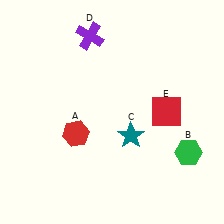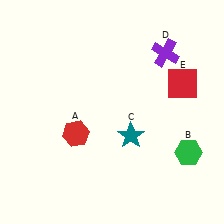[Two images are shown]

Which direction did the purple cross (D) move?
The purple cross (D) moved right.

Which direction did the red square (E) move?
The red square (E) moved up.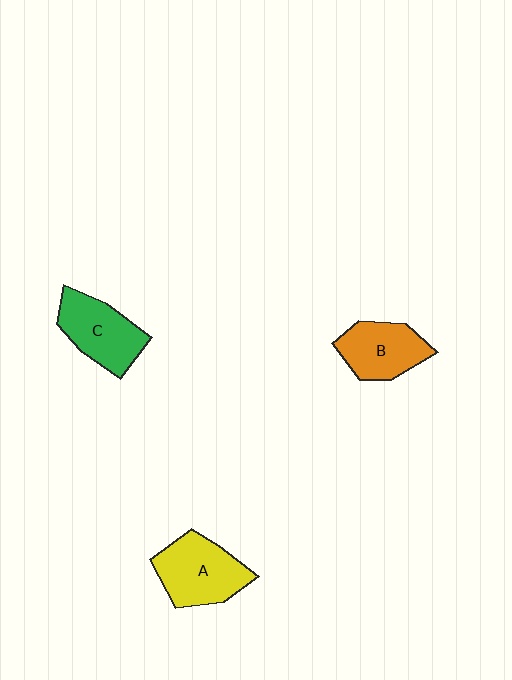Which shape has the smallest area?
Shape B (orange).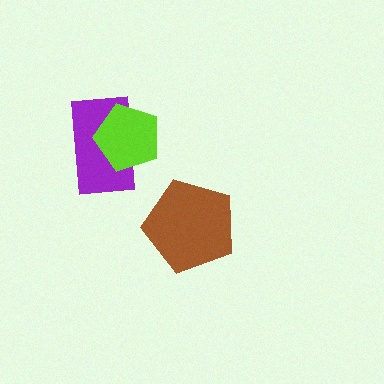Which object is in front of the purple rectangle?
The lime pentagon is in front of the purple rectangle.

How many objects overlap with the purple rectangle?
1 object overlaps with the purple rectangle.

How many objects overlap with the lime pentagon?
1 object overlaps with the lime pentagon.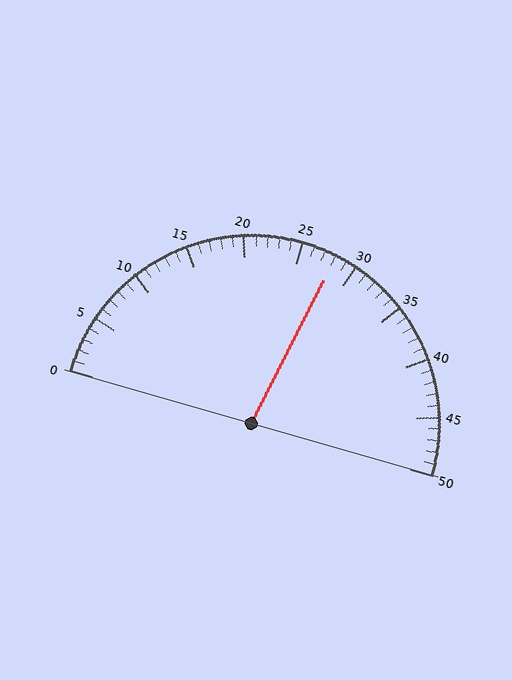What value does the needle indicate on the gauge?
The needle indicates approximately 28.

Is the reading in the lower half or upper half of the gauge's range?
The reading is in the upper half of the range (0 to 50).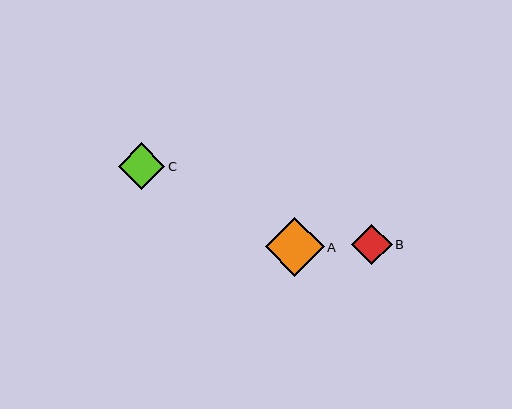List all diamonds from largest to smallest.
From largest to smallest: A, C, B.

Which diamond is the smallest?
Diamond B is the smallest with a size of approximately 41 pixels.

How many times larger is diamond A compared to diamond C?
Diamond A is approximately 1.3 times the size of diamond C.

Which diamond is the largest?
Diamond A is the largest with a size of approximately 59 pixels.